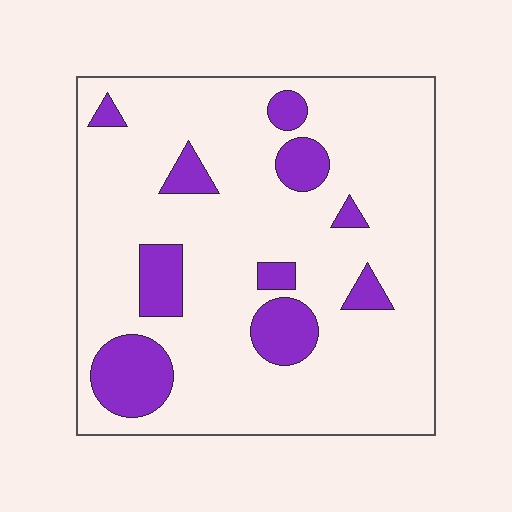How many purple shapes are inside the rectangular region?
10.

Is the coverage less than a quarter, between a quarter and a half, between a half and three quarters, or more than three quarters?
Less than a quarter.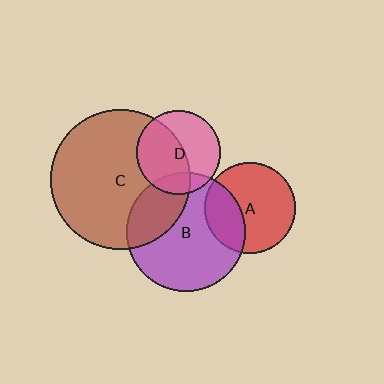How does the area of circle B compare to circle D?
Approximately 2.0 times.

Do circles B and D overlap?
Yes.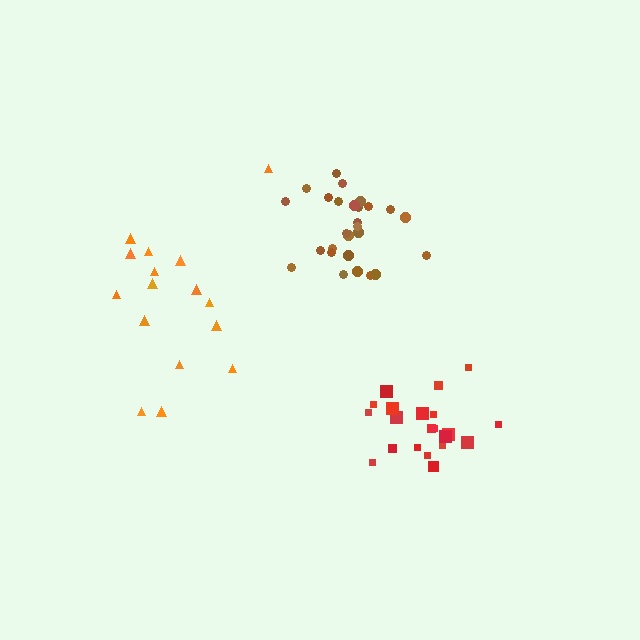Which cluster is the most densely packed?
Brown.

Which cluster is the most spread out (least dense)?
Orange.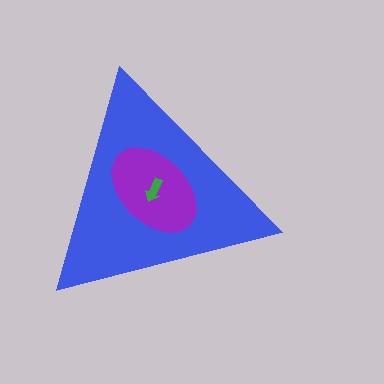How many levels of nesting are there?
3.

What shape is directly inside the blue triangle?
The purple ellipse.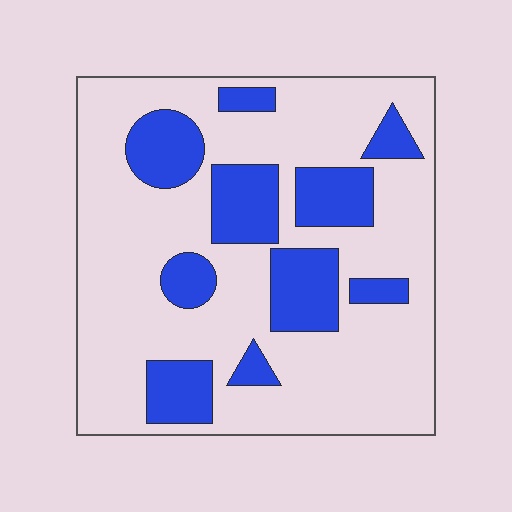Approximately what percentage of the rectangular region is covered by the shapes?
Approximately 25%.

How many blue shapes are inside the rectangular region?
10.